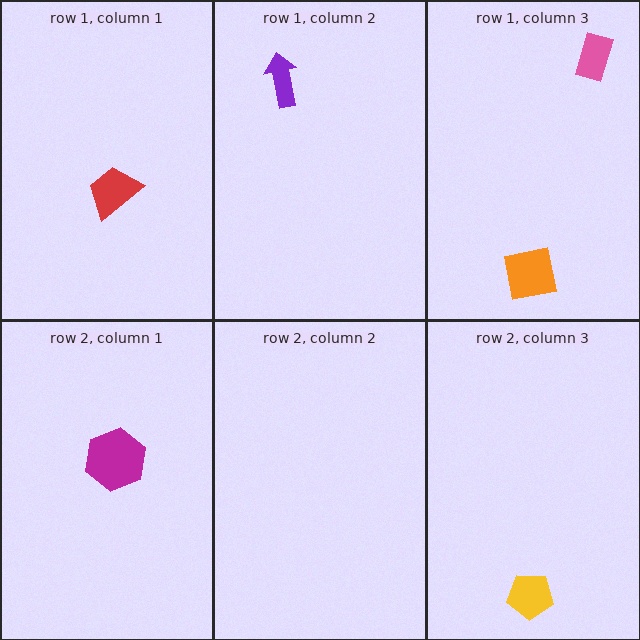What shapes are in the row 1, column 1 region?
The red trapezoid.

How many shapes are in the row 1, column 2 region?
1.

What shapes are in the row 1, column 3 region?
The pink rectangle, the orange square.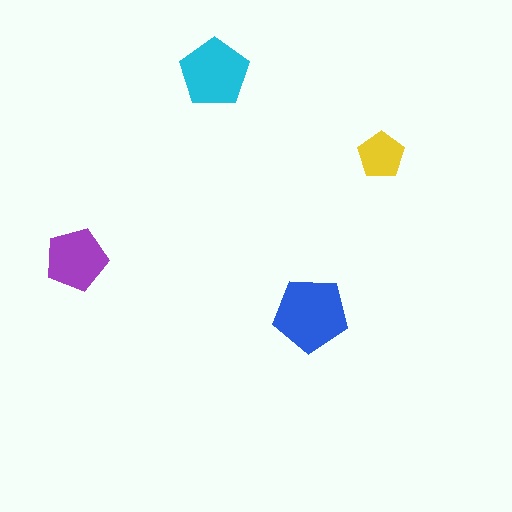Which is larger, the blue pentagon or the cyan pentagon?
The blue one.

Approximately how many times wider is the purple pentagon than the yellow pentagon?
About 1.5 times wider.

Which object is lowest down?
The blue pentagon is bottommost.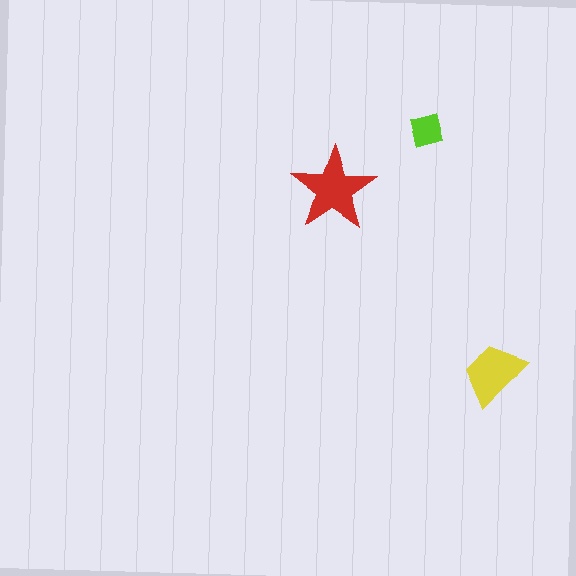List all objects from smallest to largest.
The lime diamond, the yellow trapezoid, the red star.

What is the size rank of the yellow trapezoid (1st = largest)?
2nd.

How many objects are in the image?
There are 3 objects in the image.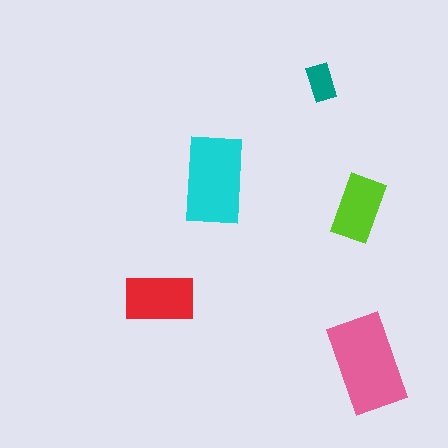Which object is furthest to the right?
The pink rectangle is rightmost.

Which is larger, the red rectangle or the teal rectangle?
The red one.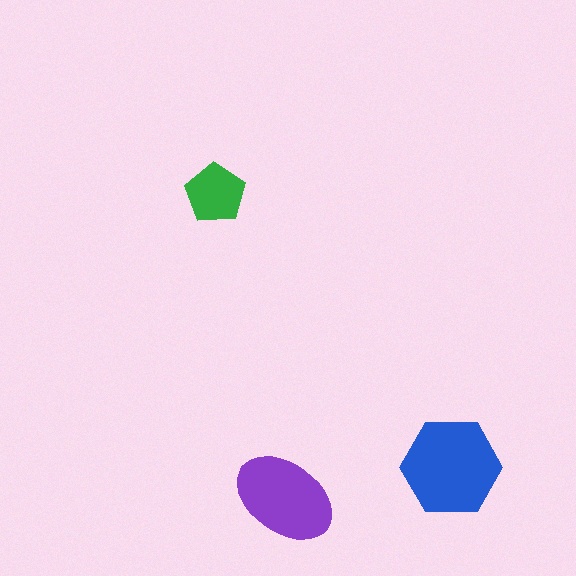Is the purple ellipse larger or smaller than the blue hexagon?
Smaller.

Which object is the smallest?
The green pentagon.